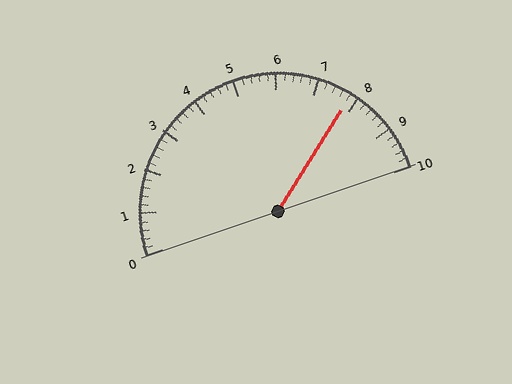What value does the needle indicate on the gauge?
The needle indicates approximately 7.8.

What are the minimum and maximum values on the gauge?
The gauge ranges from 0 to 10.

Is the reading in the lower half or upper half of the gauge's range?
The reading is in the upper half of the range (0 to 10).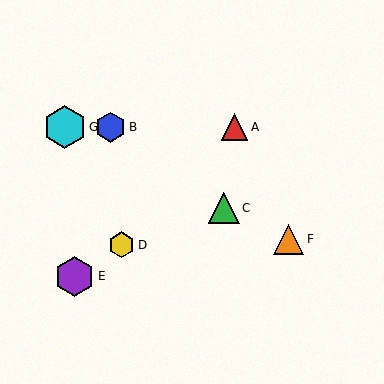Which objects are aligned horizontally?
Objects A, B, G are aligned horizontally.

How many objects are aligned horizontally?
3 objects (A, B, G) are aligned horizontally.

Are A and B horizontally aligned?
Yes, both are at y≈127.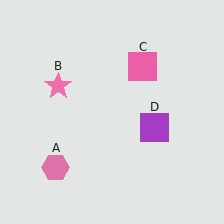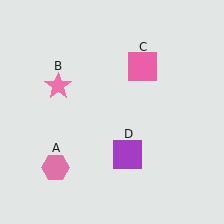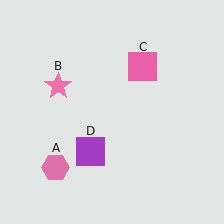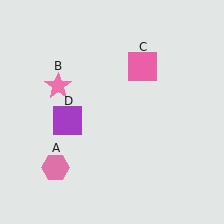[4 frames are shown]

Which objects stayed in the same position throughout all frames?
Pink hexagon (object A) and pink star (object B) and pink square (object C) remained stationary.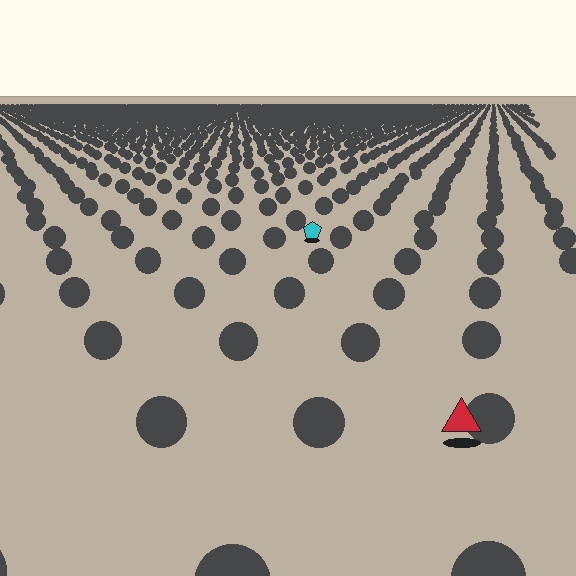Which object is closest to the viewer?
The red triangle is closest. The texture marks near it are larger and more spread out.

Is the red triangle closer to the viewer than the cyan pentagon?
Yes. The red triangle is closer — you can tell from the texture gradient: the ground texture is coarser near it.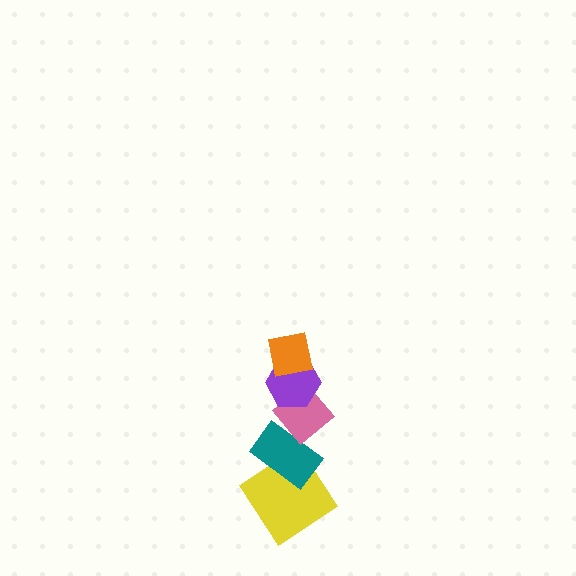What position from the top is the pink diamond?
The pink diamond is 3rd from the top.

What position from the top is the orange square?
The orange square is 1st from the top.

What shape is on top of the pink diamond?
The purple hexagon is on top of the pink diamond.